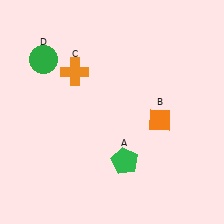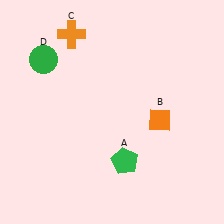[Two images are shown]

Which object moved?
The orange cross (C) moved up.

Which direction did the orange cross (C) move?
The orange cross (C) moved up.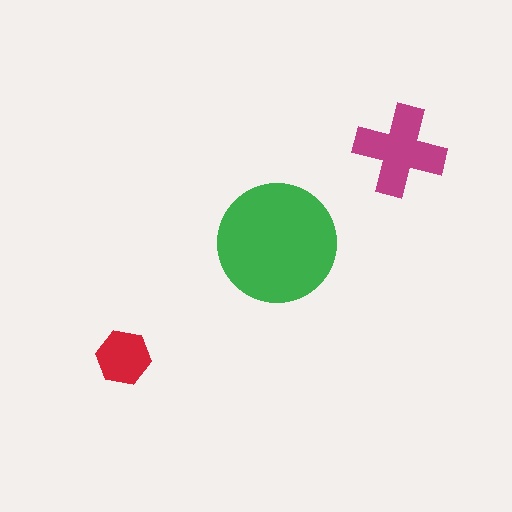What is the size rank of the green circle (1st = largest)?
1st.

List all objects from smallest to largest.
The red hexagon, the magenta cross, the green circle.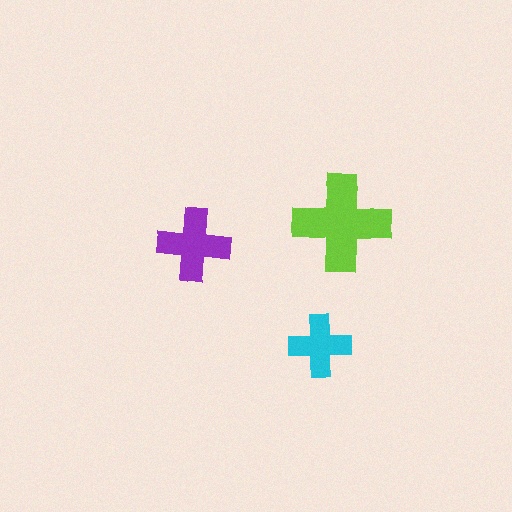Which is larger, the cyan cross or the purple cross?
The purple one.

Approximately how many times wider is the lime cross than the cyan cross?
About 1.5 times wider.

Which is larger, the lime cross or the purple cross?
The lime one.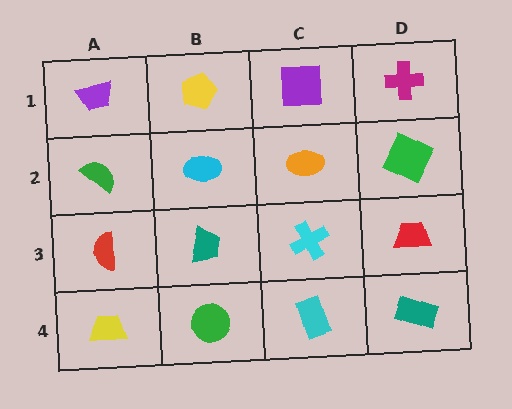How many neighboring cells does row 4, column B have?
3.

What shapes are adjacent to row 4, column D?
A red trapezoid (row 3, column D), a cyan rectangle (row 4, column C).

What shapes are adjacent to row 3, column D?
A green square (row 2, column D), a teal rectangle (row 4, column D), a cyan cross (row 3, column C).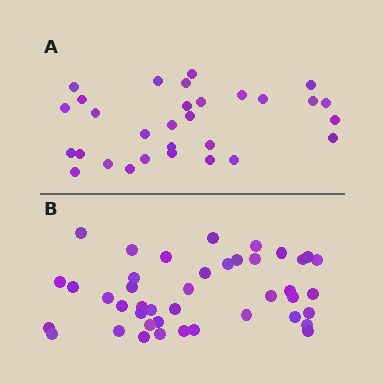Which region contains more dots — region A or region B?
Region B (the bottom region) has more dots.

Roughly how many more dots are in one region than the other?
Region B has roughly 12 or so more dots than region A.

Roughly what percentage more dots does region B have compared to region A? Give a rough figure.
About 40% more.